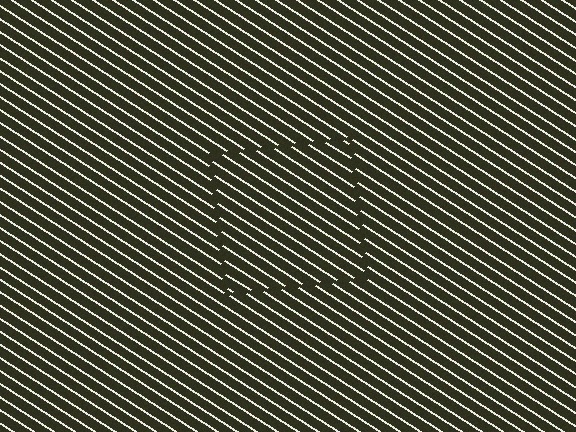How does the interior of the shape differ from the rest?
The interior of the shape contains the same grating, shifted by half a period — the contour is defined by the phase discontinuity where line-ends from the inner and outer gratings abut.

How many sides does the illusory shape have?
4 sides — the line-ends trace a square.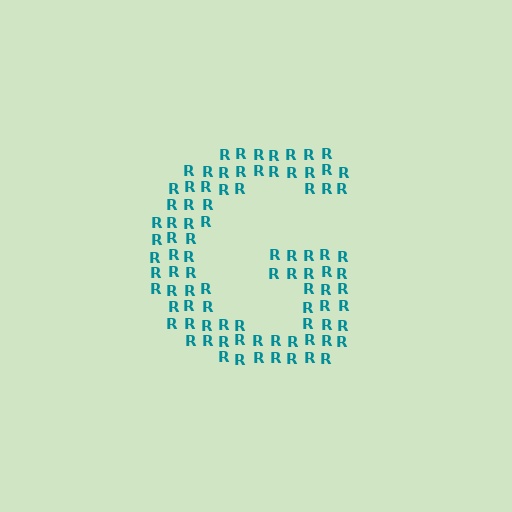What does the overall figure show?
The overall figure shows the letter G.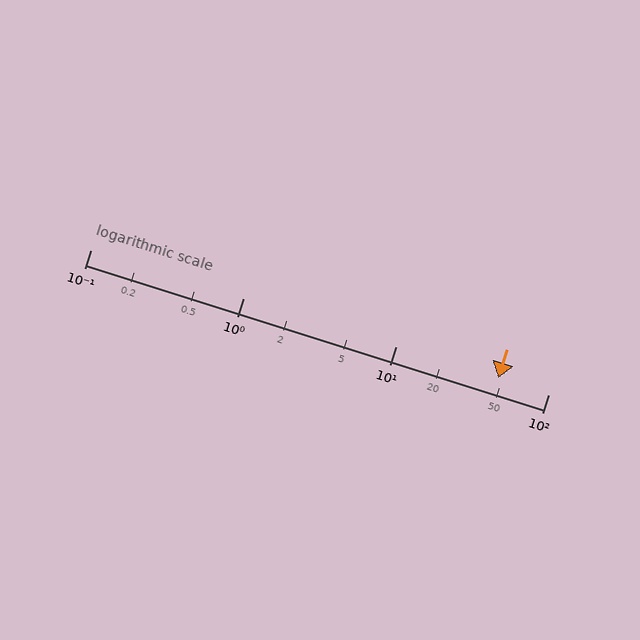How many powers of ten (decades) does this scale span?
The scale spans 3 decades, from 0.1 to 100.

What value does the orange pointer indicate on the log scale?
The pointer indicates approximately 47.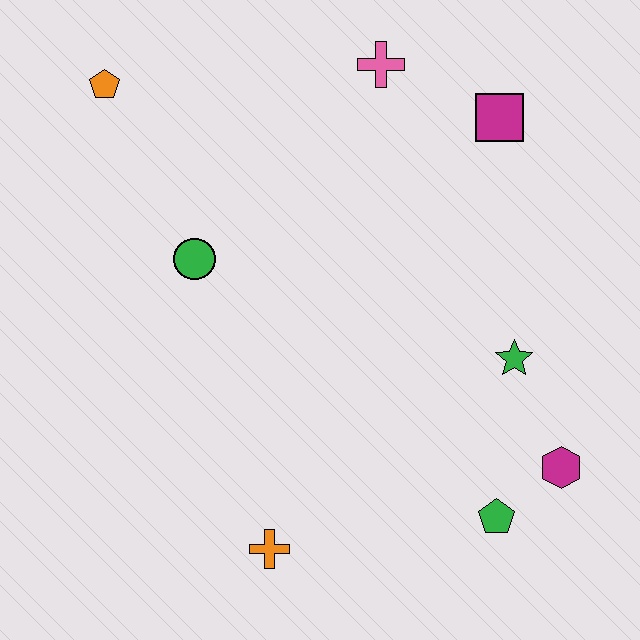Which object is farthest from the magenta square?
The orange cross is farthest from the magenta square.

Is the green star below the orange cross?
No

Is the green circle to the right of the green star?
No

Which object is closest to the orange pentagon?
The green circle is closest to the orange pentagon.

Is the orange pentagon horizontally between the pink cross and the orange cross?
No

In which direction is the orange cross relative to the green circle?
The orange cross is below the green circle.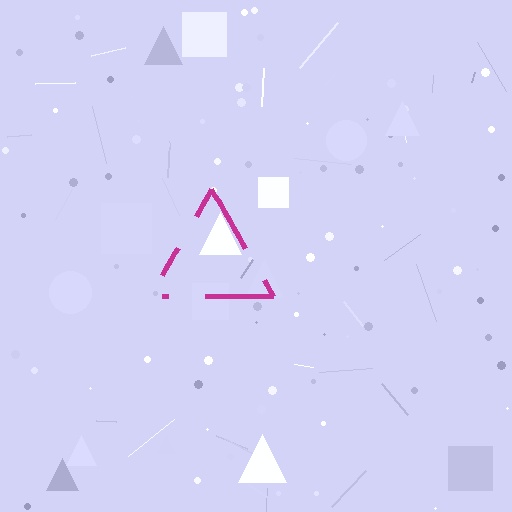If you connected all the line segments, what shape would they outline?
They would outline a triangle.